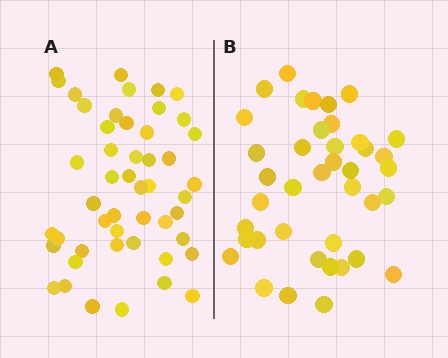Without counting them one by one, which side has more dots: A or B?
Region A (the left region) has more dots.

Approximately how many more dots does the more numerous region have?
Region A has roughly 8 or so more dots than region B.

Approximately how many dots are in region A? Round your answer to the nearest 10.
About 50 dots. (The exact count is 49, which rounds to 50.)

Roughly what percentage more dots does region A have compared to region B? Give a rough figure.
About 20% more.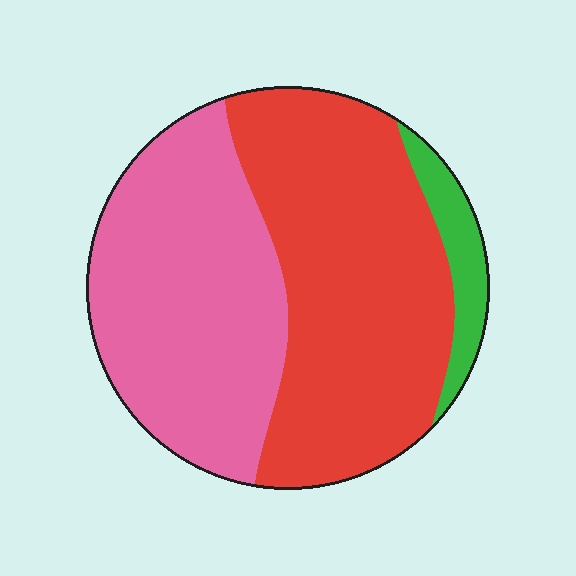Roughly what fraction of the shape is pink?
Pink covers around 40% of the shape.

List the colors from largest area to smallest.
From largest to smallest: red, pink, green.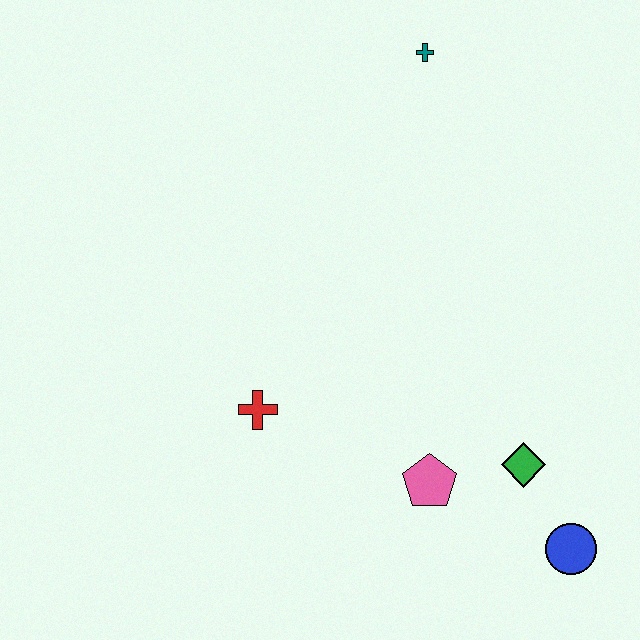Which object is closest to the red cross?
The pink pentagon is closest to the red cross.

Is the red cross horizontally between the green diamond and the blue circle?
No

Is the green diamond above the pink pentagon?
Yes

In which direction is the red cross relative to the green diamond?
The red cross is to the left of the green diamond.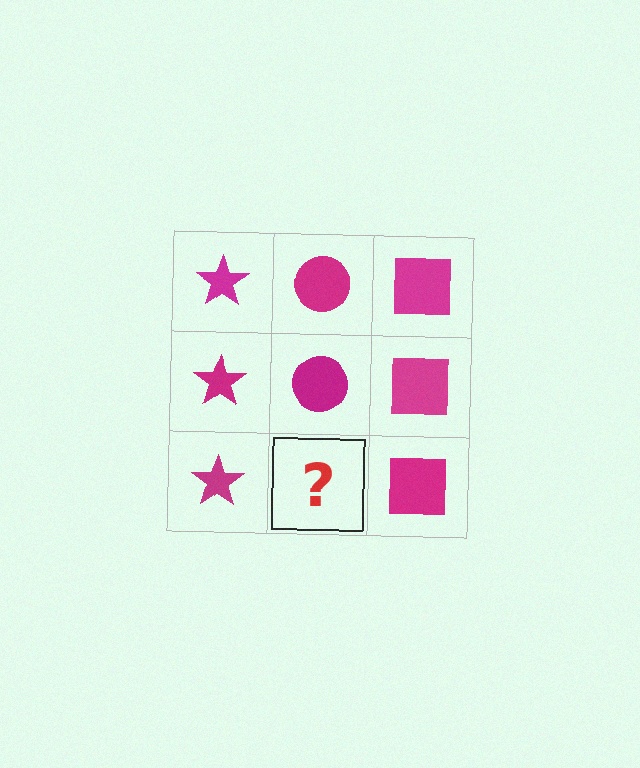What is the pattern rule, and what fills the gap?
The rule is that each column has a consistent shape. The gap should be filled with a magenta circle.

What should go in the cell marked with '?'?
The missing cell should contain a magenta circle.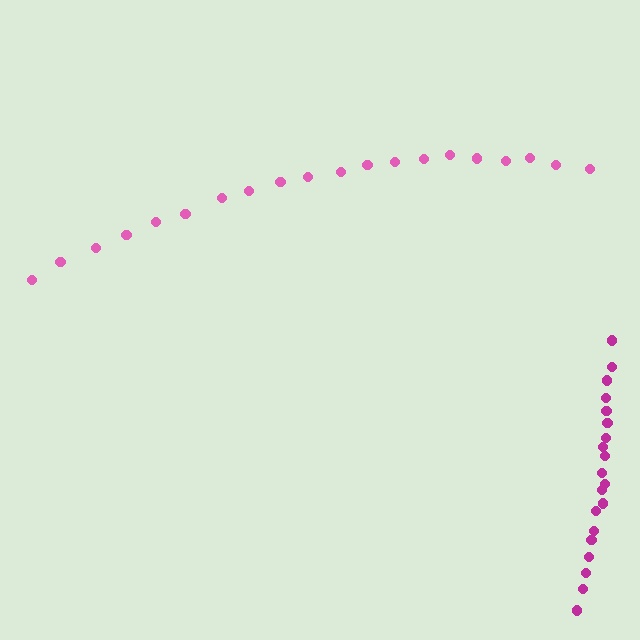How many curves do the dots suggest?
There are 2 distinct paths.